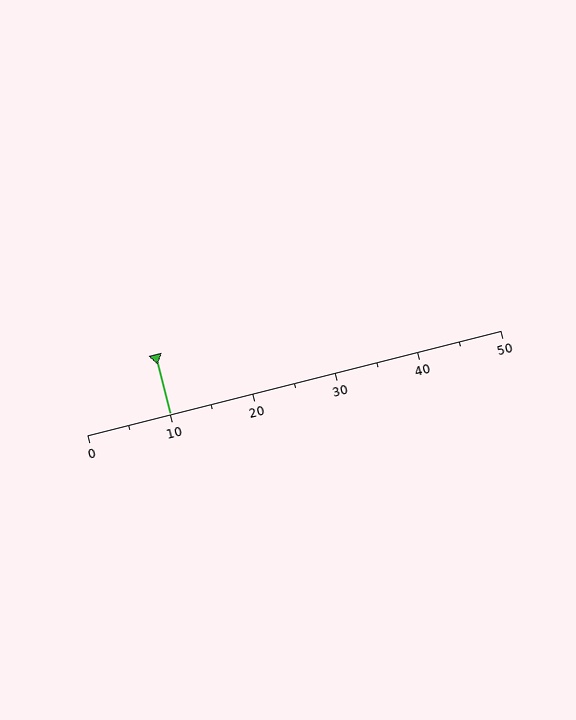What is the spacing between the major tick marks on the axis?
The major ticks are spaced 10 apart.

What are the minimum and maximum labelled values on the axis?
The axis runs from 0 to 50.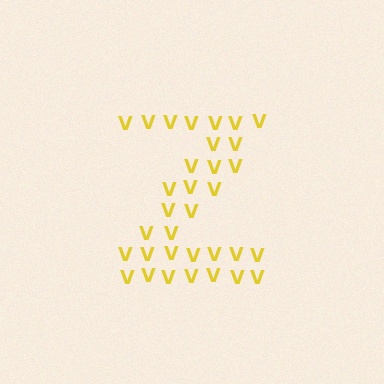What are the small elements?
The small elements are letter V's.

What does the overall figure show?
The overall figure shows the letter Z.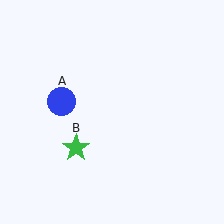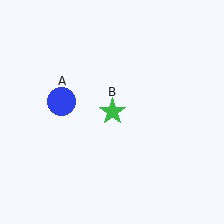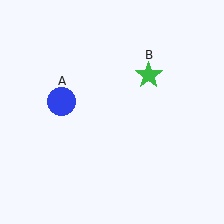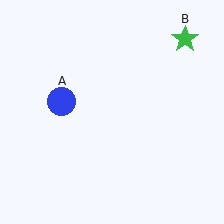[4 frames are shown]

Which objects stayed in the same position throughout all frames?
Blue circle (object A) remained stationary.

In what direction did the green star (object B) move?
The green star (object B) moved up and to the right.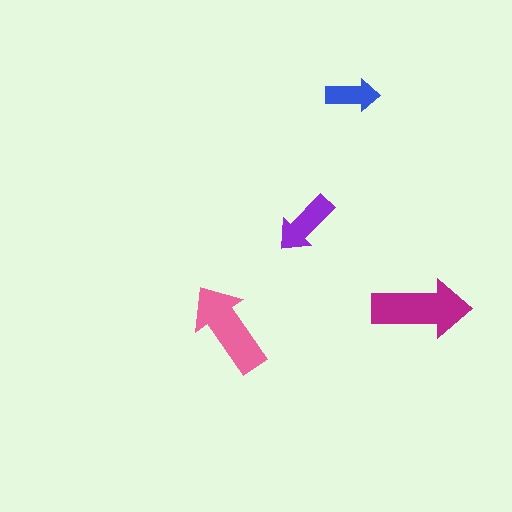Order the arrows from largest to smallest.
the magenta one, the pink one, the purple one, the blue one.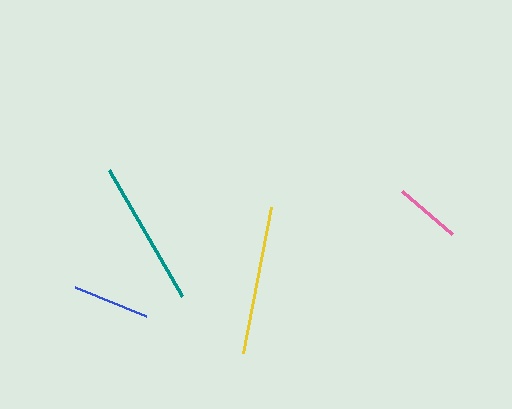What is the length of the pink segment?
The pink segment is approximately 67 pixels long.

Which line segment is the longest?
The yellow line is the longest at approximately 149 pixels.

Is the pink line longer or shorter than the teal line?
The teal line is longer than the pink line.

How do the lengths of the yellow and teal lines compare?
The yellow and teal lines are approximately the same length.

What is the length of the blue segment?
The blue segment is approximately 77 pixels long.